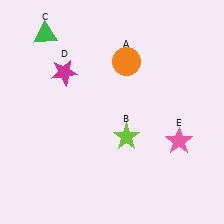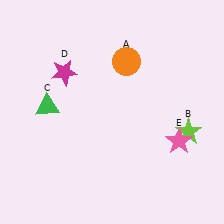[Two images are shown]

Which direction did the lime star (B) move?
The lime star (B) moved right.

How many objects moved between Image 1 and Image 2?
2 objects moved between the two images.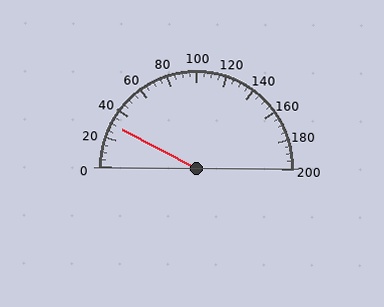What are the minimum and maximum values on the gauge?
The gauge ranges from 0 to 200.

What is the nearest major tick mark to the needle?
The nearest major tick mark is 40.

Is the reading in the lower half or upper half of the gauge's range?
The reading is in the lower half of the range (0 to 200).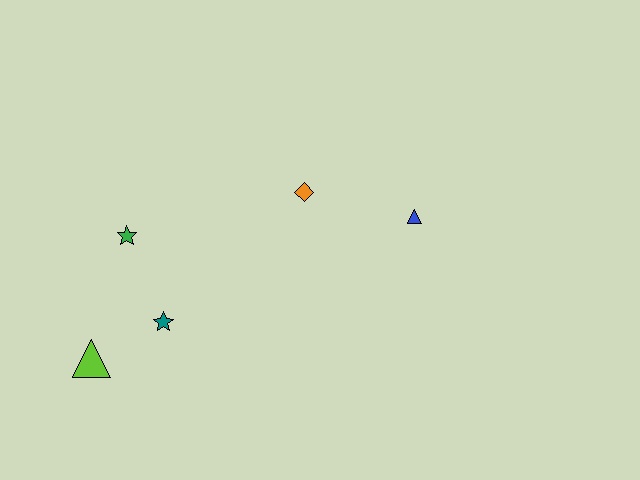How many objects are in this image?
There are 5 objects.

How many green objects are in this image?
There is 1 green object.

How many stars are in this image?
There are 2 stars.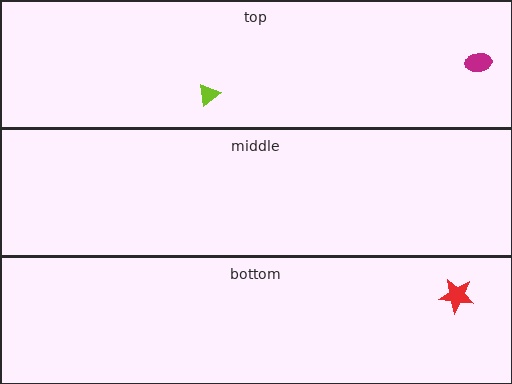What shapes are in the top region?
The magenta ellipse, the lime triangle.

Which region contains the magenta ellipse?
The top region.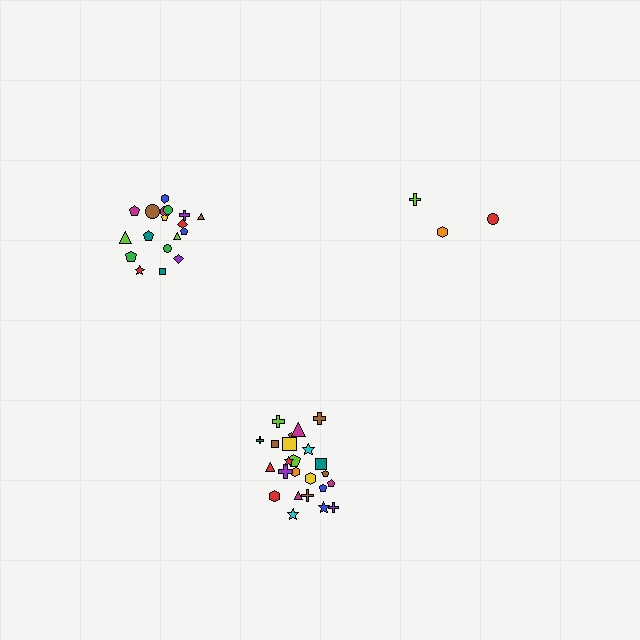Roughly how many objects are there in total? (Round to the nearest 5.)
Roughly 45 objects in total.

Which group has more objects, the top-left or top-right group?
The top-left group.